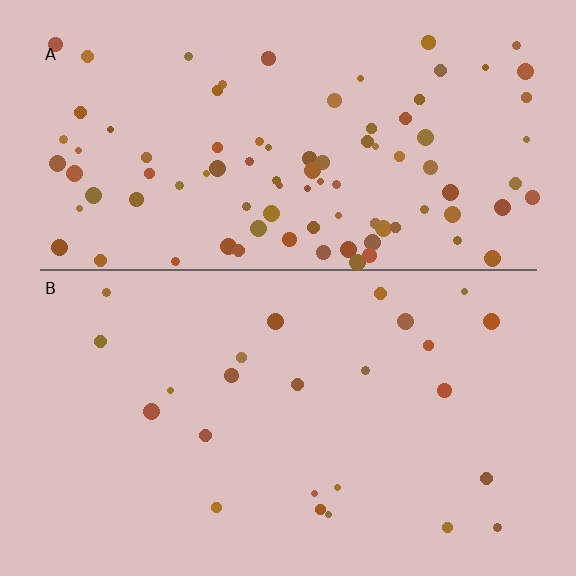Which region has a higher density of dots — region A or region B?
A (the top).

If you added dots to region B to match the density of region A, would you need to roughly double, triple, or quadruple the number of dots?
Approximately quadruple.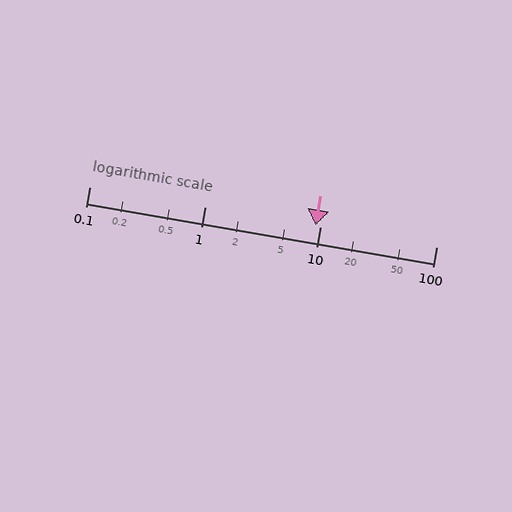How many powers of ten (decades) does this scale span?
The scale spans 3 decades, from 0.1 to 100.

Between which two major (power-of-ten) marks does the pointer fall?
The pointer is between 1 and 10.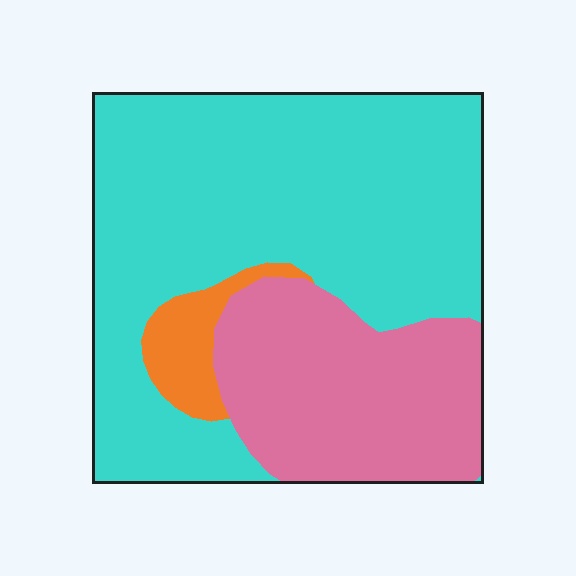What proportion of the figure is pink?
Pink takes up about one third (1/3) of the figure.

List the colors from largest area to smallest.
From largest to smallest: cyan, pink, orange.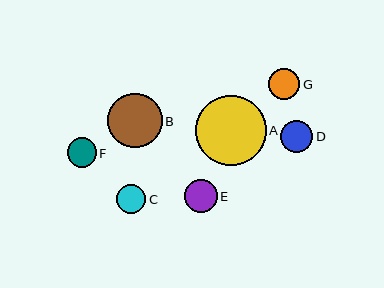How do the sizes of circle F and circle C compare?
Circle F and circle C are approximately the same size.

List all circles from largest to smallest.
From largest to smallest: A, B, E, D, G, F, C.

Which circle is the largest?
Circle A is the largest with a size of approximately 70 pixels.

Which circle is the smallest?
Circle C is the smallest with a size of approximately 29 pixels.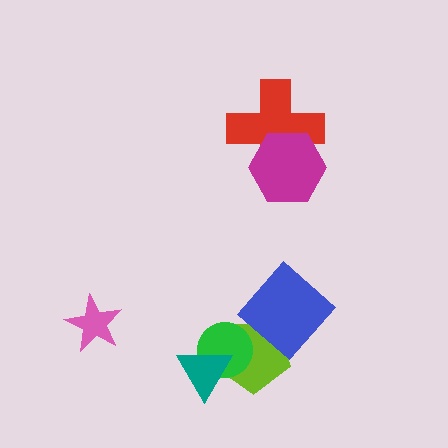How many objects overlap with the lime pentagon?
3 objects overlap with the lime pentagon.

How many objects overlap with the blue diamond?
1 object overlaps with the blue diamond.